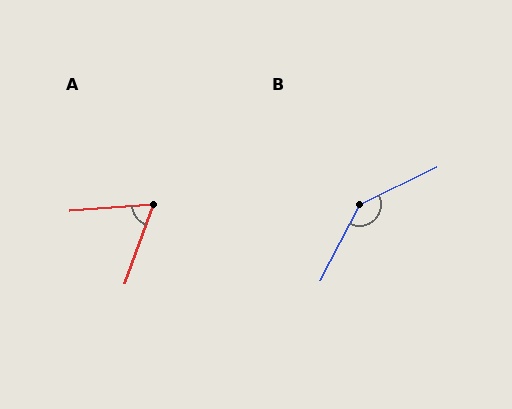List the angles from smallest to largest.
A (66°), B (144°).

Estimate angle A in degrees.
Approximately 66 degrees.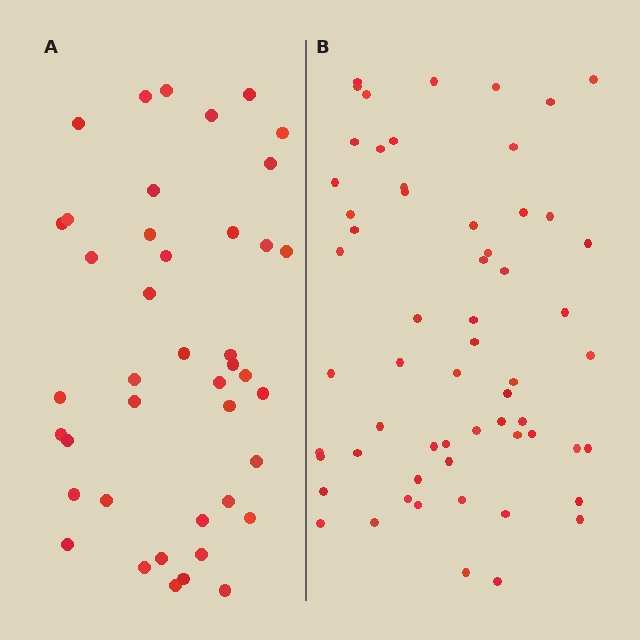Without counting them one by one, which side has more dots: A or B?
Region B (the right region) has more dots.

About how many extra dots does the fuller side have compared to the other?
Region B has approximately 20 more dots than region A.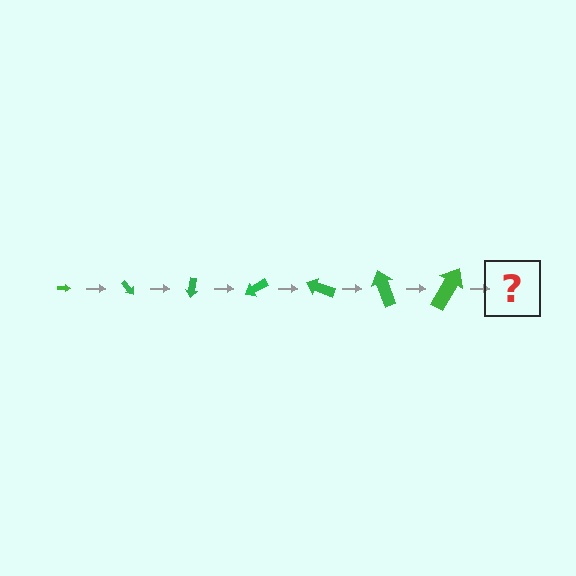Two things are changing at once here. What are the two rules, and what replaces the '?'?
The two rules are that the arrow grows larger each step and it rotates 50 degrees each step. The '?' should be an arrow, larger than the previous one and rotated 350 degrees from the start.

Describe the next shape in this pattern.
It should be an arrow, larger than the previous one and rotated 350 degrees from the start.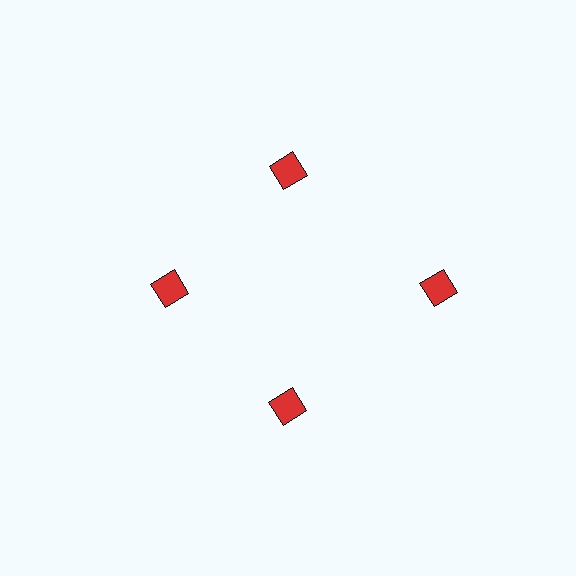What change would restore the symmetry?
The symmetry would be restored by moving it inward, back onto the ring so that all 4 squares sit at equal angles and equal distance from the center.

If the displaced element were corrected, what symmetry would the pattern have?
It would have 4-fold rotational symmetry — the pattern would map onto itself every 90 degrees.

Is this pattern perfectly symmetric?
No. The 4 red squares are arranged in a ring, but one element near the 3 o'clock position is pushed outward from the center, breaking the 4-fold rotational symmetry.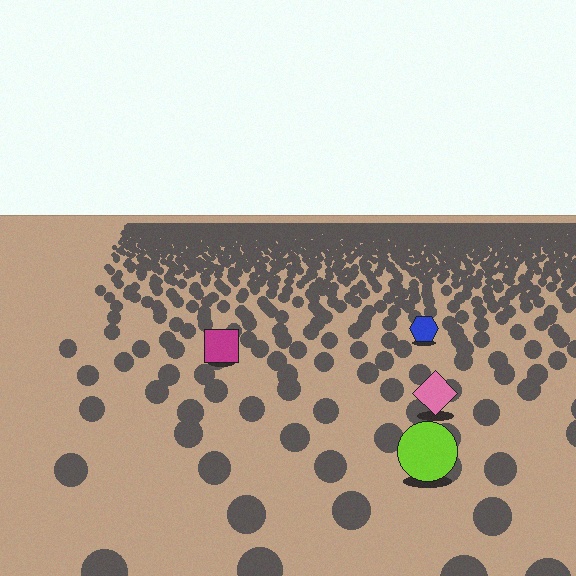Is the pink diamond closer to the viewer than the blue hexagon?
Yes. The pink diamond is closer — you can tell from the texture gradient: the ground texture is coarser near it.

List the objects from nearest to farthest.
From nearest to farthest: the lime circle, the pink diamond, the magenta square, the blue hexagon.